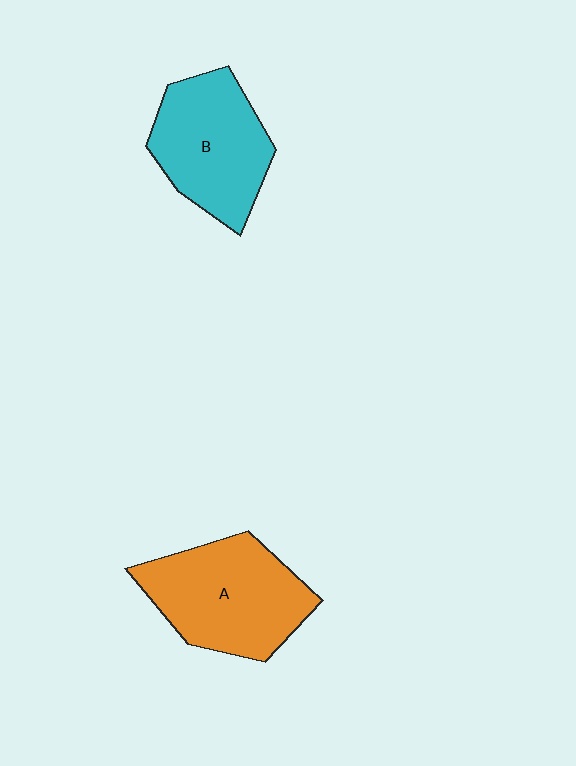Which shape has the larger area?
Shape A (orange).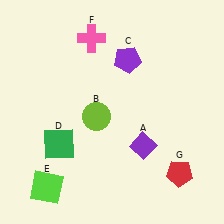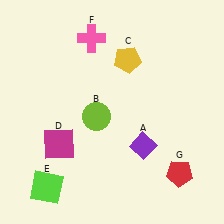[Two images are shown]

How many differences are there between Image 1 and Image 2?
There are 2 differences between the two images.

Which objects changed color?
C changed from purple to yellow. D changed from green to magenta.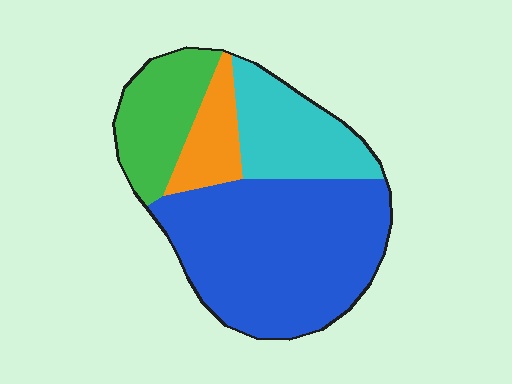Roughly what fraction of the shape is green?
Green takes up about one sixth (1/6) of the shape.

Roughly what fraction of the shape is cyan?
Cyan covers about 20% of the shape.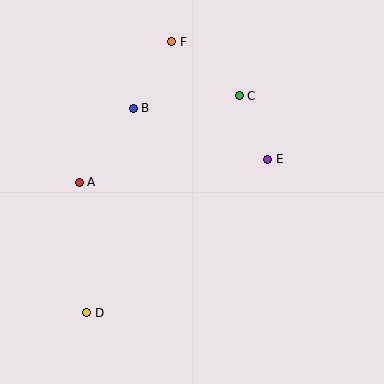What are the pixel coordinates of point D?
Point D is at (87, 313).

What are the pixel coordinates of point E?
Point E is at (268, 159).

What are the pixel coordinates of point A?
Point A is at (79, 182).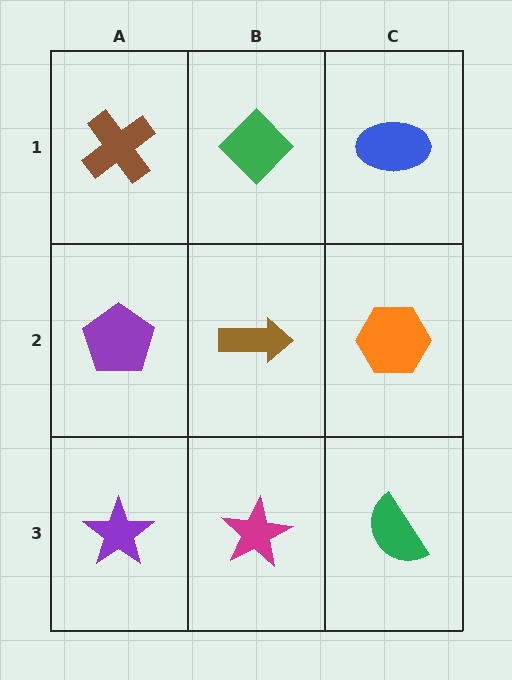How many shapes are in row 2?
3 shapes.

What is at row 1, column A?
A brown cross.